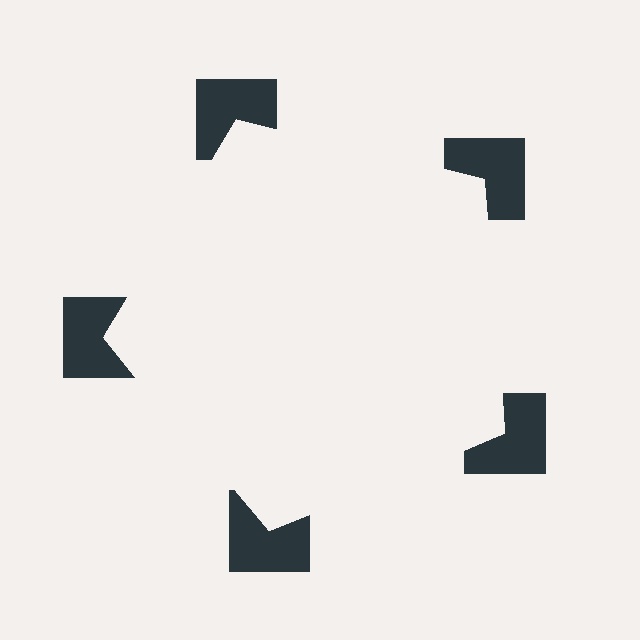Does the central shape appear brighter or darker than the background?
It typically appears slightly brighter than the background, even though no actual brightness change is drawn.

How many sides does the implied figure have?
5 sides.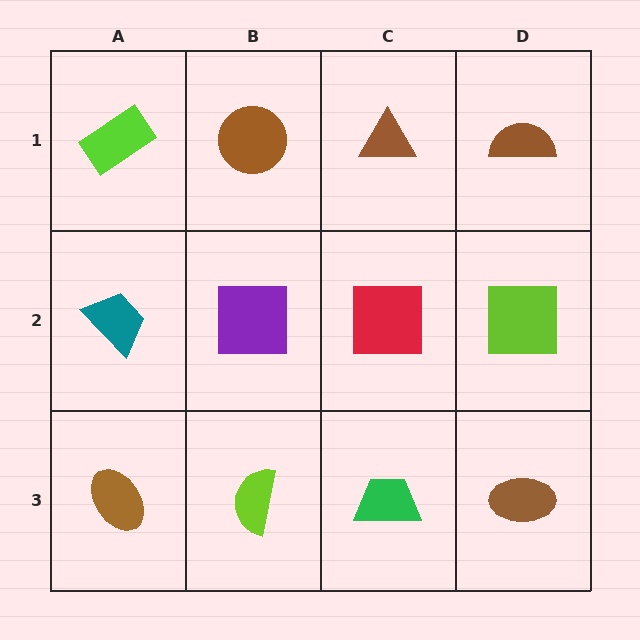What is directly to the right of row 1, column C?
A brown semicircle.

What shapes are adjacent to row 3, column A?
A teal trapezoid (row 2, column A), a lime semicircle (row 3, column B).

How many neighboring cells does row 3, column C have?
3.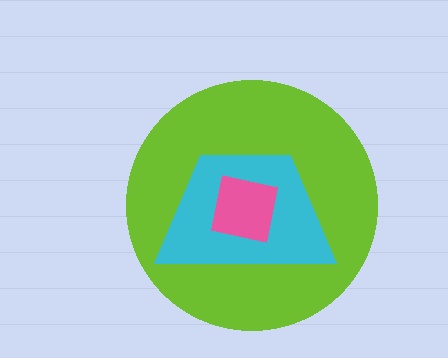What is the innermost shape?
The pink square.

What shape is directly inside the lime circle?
The cyan trapezoid.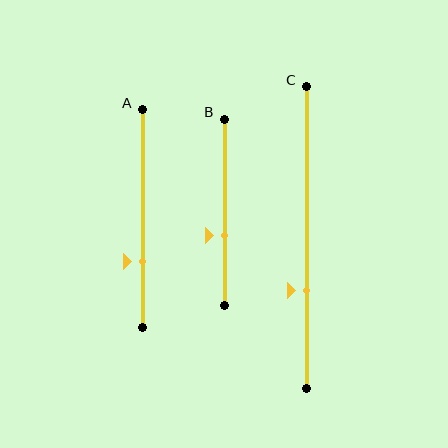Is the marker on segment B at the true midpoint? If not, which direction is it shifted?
No, the marker on segment B is shifted downward by about 12% of the segment length.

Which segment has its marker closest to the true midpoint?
Segment B has its marker closest to the true midpoint.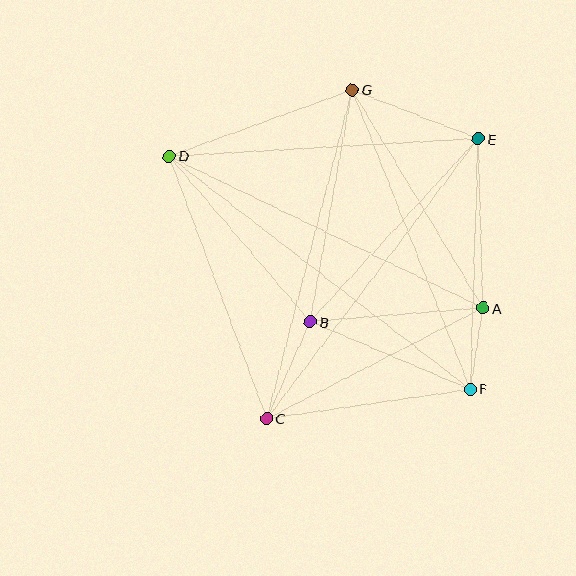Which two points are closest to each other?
Points A and F are closest to each other.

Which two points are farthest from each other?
Points D and F are farthest from each other.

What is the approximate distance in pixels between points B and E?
The distance between B and E is approximately 248 pixels.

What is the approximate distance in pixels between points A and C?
The distance between A and C is approximately 243 pixels.